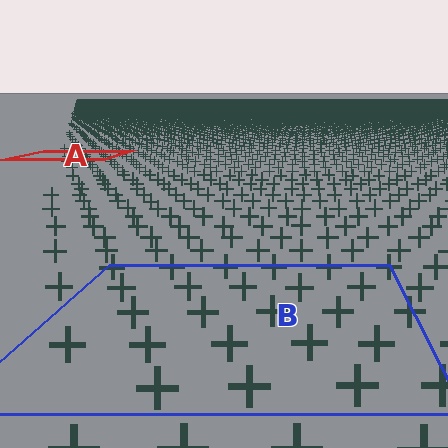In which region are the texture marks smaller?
The texture marks are smaller in region A, because it is farther away.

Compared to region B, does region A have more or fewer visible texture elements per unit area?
Region A has more texture elements per unit area — they are packed more densely because it is farther away.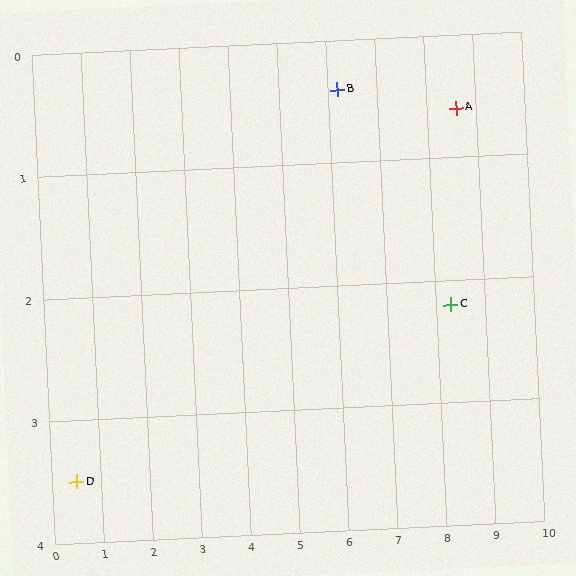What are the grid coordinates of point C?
Point C is at approximately (8.3, 2.2).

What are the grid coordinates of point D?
Point D is at approximately (0.5, 3.5).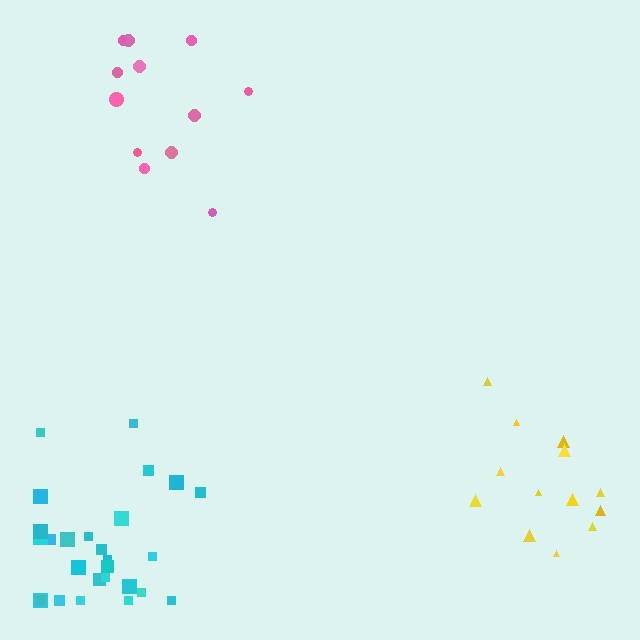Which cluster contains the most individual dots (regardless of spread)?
Cyan (27).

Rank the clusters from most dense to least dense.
cyan, yellow, pink.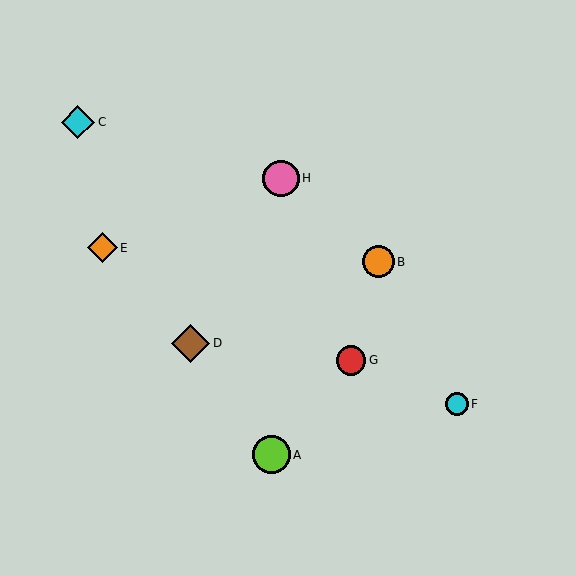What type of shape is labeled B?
Shape B is an orange circle.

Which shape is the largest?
The brown diamond (labeled D) is the largest.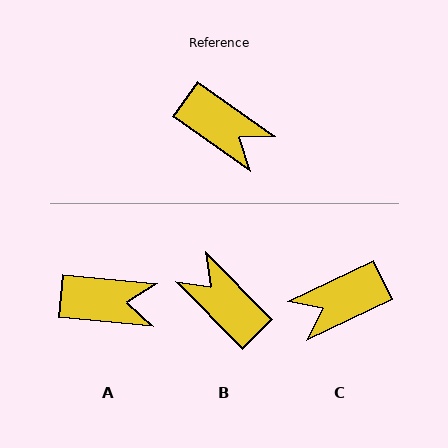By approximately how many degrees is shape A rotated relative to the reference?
Approximately 29 degrees counter-clockwise.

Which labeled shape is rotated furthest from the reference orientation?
B, about 169 degrees away.